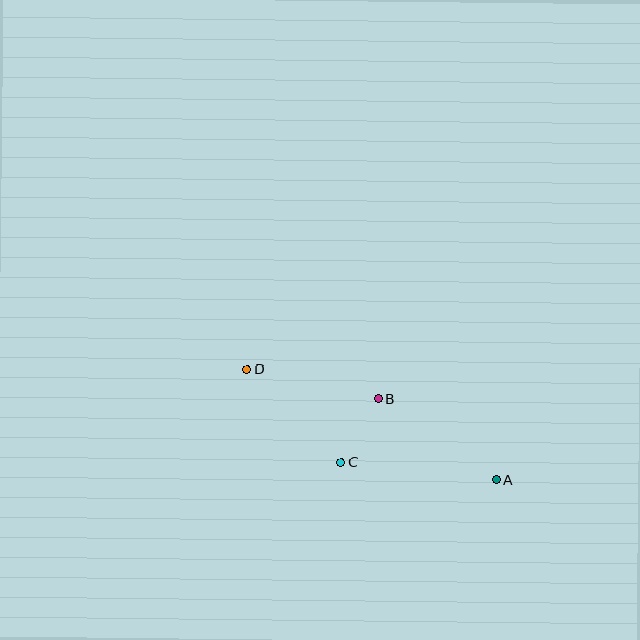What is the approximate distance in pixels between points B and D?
The distance between B and D is approximately 134 pixels.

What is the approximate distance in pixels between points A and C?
The distance between A and C is approximately 156 pixels.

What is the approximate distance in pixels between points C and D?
The distance between C and D is approximately 132 pixels.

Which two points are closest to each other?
Points B and C are closest to each other.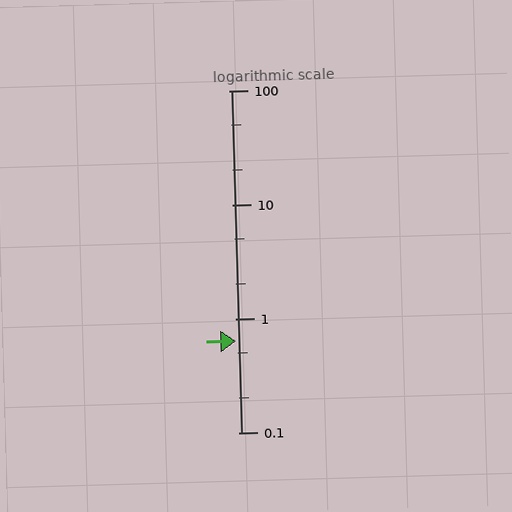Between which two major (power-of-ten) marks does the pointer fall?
The pointer is between 0.1 and 1.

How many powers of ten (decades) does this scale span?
The scale spans 3 decades, from 0.1 to 100.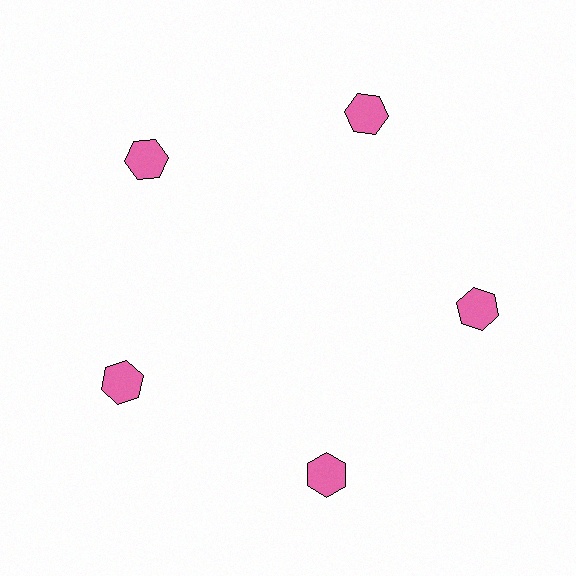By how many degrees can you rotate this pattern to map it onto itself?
The pattern maps onto itself every 72 degrees of rotation.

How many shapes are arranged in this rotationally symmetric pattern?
There are 5 shapes, arranged in 5 groups of 1.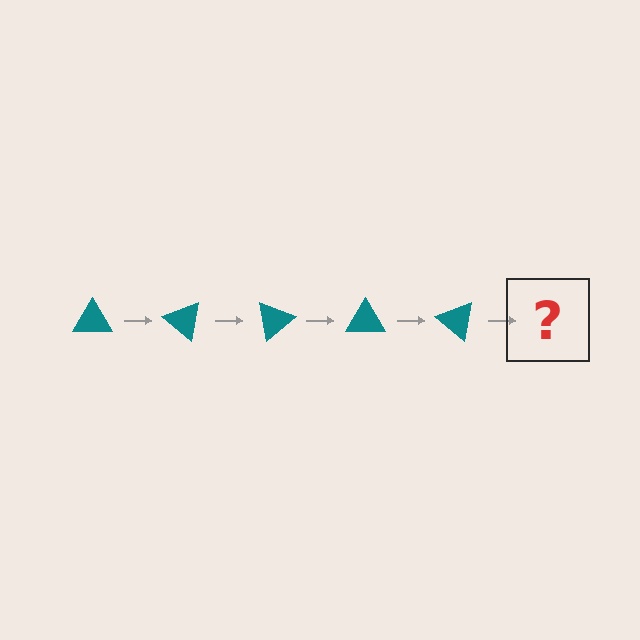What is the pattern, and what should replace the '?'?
The pattern is that the triangle rotates 40 degrees each step. The '?' should be a teal triangle rotated 200 degrees.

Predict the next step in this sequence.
The next step is a teal triangle rotated 200 degrees.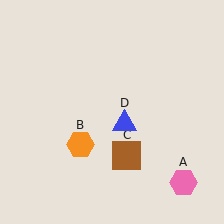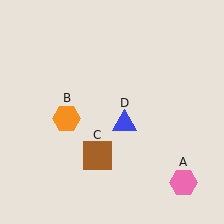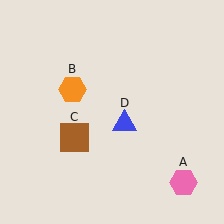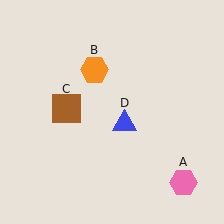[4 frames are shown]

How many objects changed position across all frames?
2 objects changed position: orange hexagon (object B), brown square (object C).